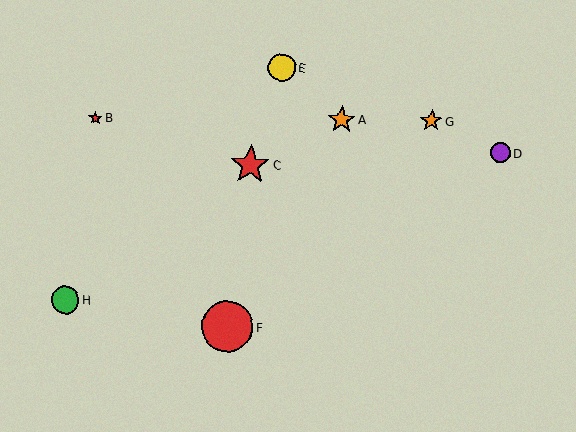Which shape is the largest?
The red circle (labeled F) is the largest.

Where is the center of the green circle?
The center of the green circle is at (65, 300).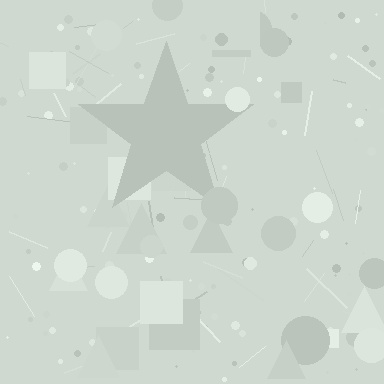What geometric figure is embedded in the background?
A star is embedded in the background.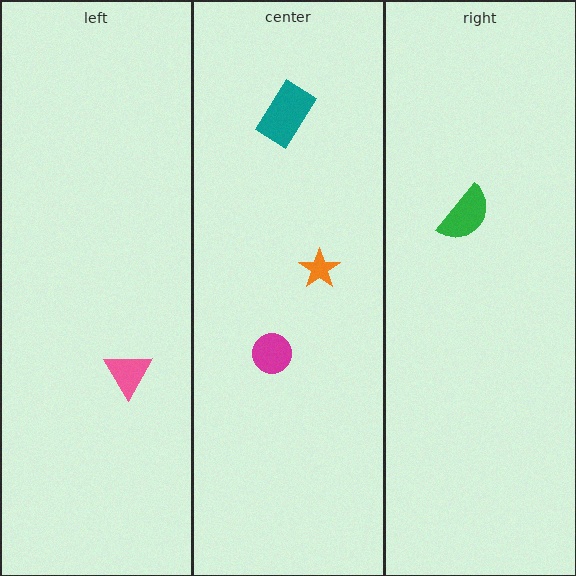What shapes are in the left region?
The pink triangle.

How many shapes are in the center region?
3.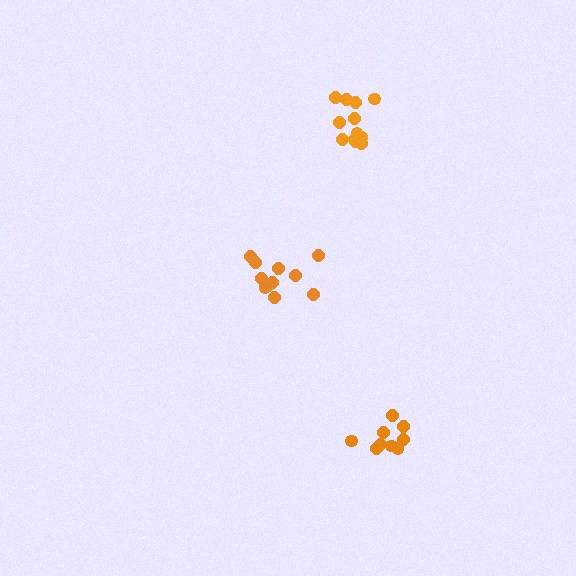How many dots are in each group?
Group 1: 12 dots, Group 2: 11 dots, Group 3: 9 dots (32 total).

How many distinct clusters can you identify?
There are 3 distinct clusters.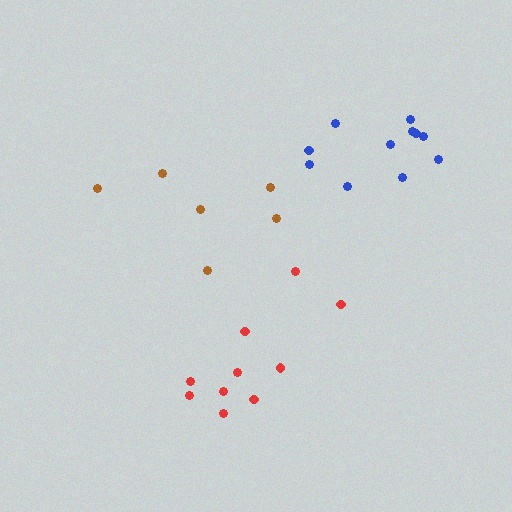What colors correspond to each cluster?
The clusters are colored: brown, blue, red.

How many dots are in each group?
Group 1: 6 dots, Group 2: 11 dots, Group 3: 10 dots (27 total).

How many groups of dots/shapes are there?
There are 3 groups.